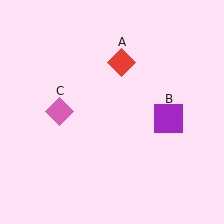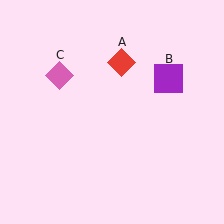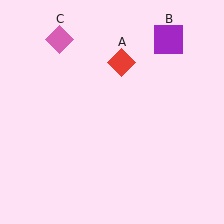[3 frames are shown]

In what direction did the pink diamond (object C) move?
The pink diamond (object C) moved up.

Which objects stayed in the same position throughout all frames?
Red diamond (object A) remained stationary.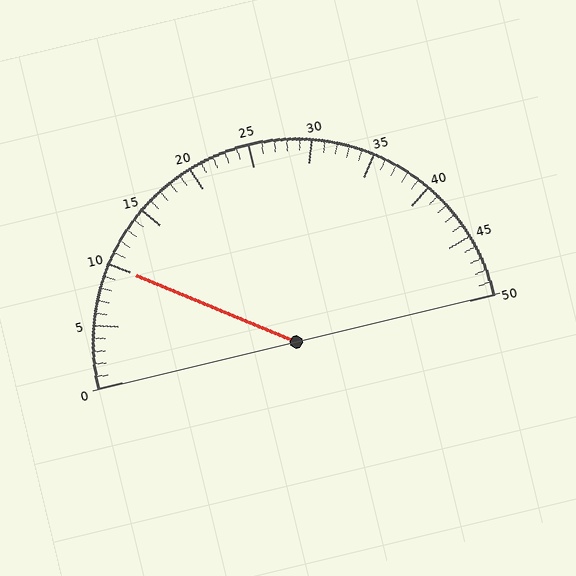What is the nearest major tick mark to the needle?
The nearest major tick mark is 10.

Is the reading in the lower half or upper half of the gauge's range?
The reading is in the lower half of the range (0 to 50).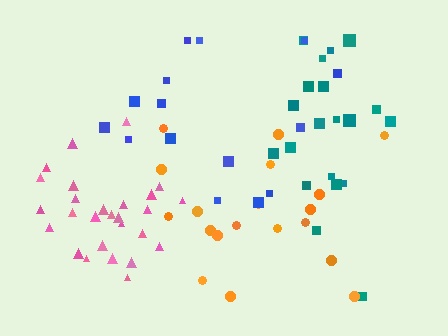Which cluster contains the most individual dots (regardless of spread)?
Pink (27).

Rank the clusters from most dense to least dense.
pink, orange, teal, blue.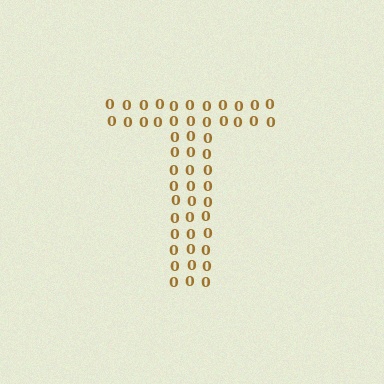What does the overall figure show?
The overall figure shows the letter T.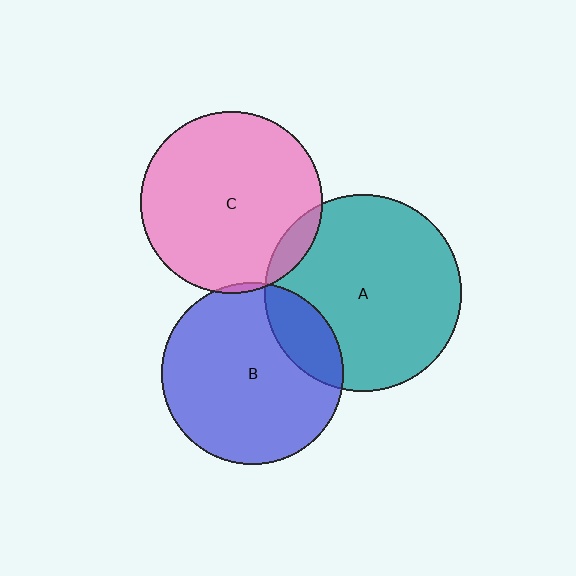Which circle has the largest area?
Circle A (teal).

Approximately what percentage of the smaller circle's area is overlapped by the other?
Approximately 10%.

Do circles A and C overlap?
Yes.